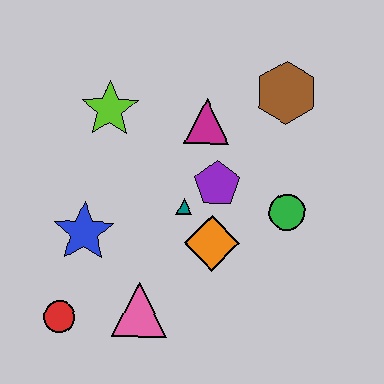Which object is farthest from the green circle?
The red circle is farthest from the green circle.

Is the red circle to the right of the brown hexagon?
No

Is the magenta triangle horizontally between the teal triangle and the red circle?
No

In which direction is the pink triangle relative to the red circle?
The pink triangle is to the right of the red circle.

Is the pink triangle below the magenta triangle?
Yes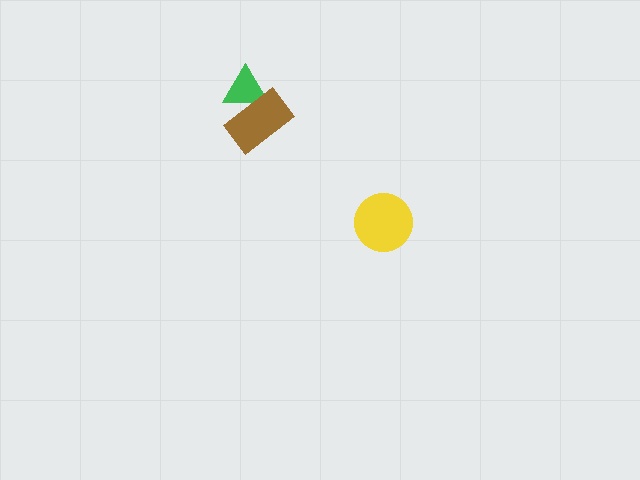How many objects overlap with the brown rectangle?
1 object overlaps with the brown rectangle.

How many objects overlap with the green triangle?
1 object overlaps with the green triangle.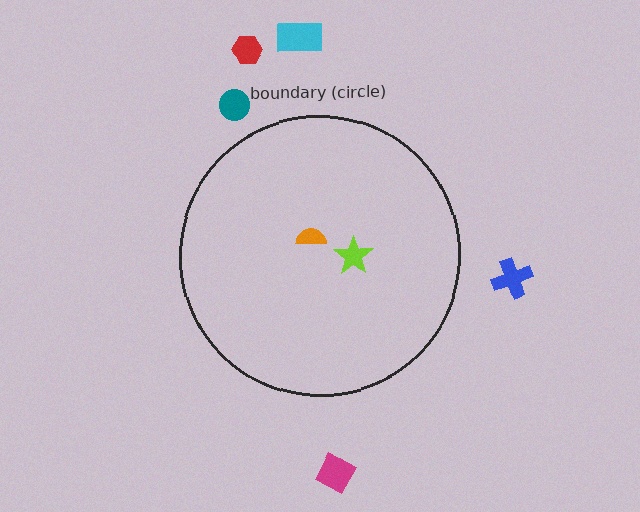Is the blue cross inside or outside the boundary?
Outside.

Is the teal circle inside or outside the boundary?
Outside.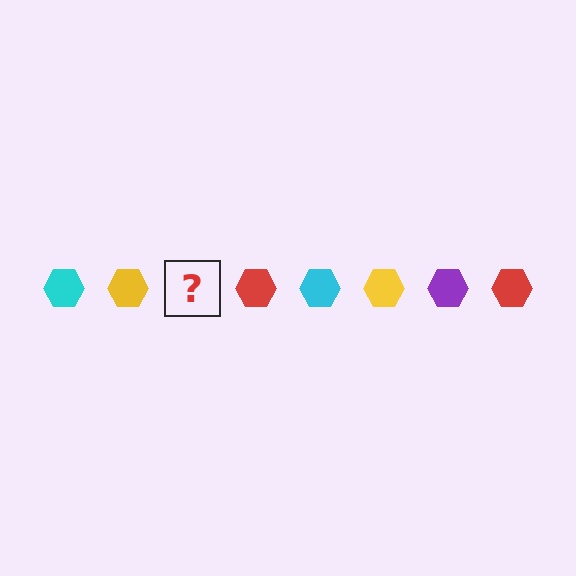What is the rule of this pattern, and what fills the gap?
The rule is that the pattern cycles through cyan, yellow, purple, red hexagons. The gap should be filled with a purple hexagon.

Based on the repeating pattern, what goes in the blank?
The blank should be a purple hexagon.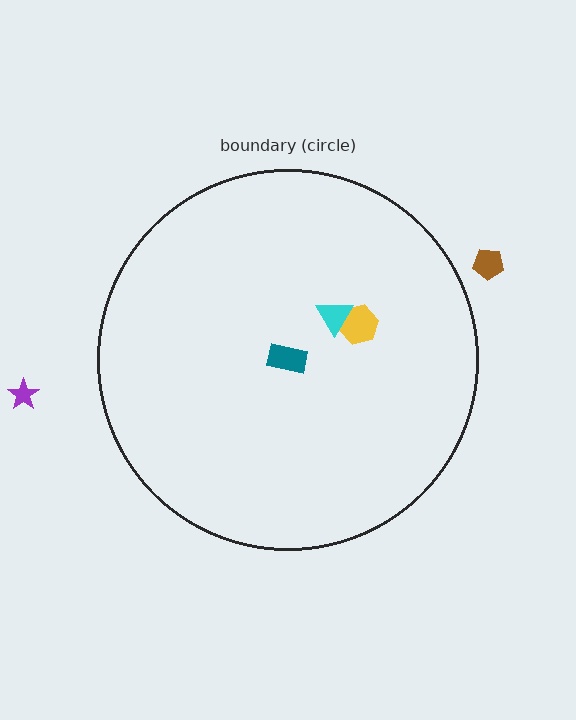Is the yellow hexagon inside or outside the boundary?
Inside.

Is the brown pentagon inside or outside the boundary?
Outside.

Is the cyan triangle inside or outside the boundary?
Inside.